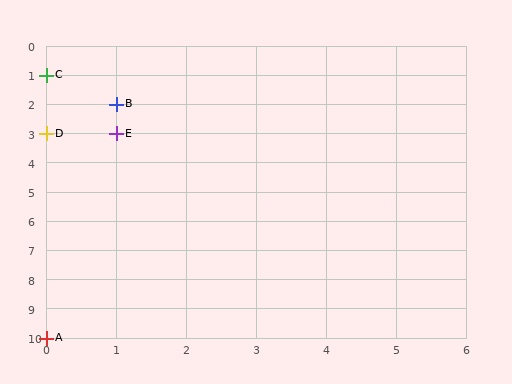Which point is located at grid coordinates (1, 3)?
Point E is at (1, 3).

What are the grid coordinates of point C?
Point C is at grid coordinates (0, 1).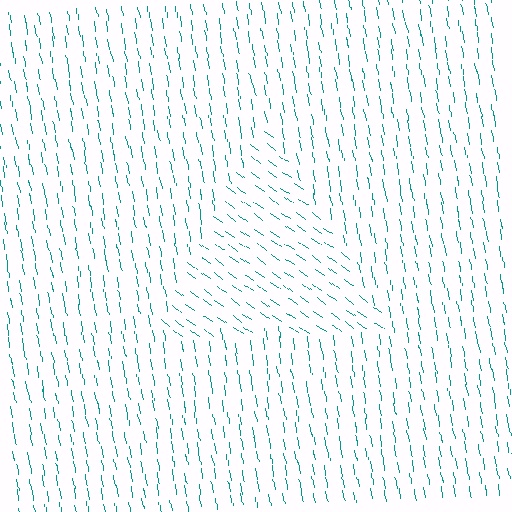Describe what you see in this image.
The image is filled with small teal line segments. A triangle region in the image has lines oriented differently from the surrounding lines, creating a visible texture boundary.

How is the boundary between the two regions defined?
The boundary is defined purely by a change in line orientation (approximately 45 degrees difference). All lines are the same color and thickness.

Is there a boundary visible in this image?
Yes, there is a texture boundary formed by a change in line orientation.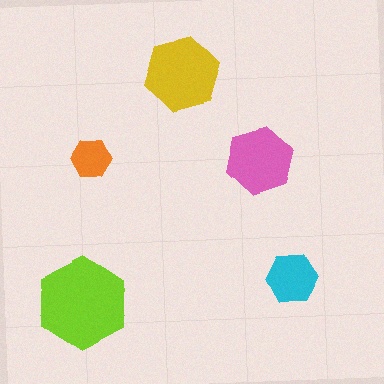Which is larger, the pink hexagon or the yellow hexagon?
The yellow one.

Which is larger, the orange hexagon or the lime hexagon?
The lime one.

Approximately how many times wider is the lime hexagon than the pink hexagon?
About 1.5 times wider.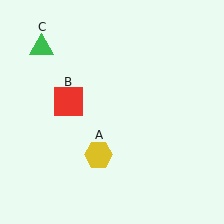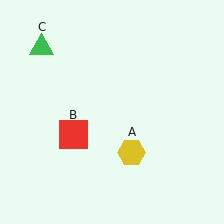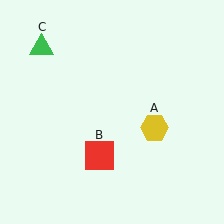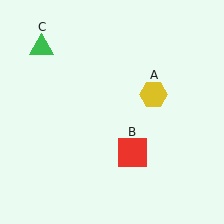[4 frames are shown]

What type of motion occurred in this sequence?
The yellow hexagon (object A), red square (object B) rotated counterclockwise around the center of the scene.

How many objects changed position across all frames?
2 objects changed position: yellow hexagon (object A), red square (object B).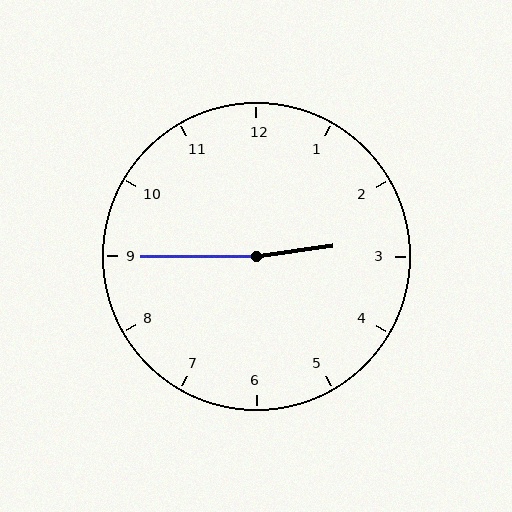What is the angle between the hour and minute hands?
Approximately 172 degrees.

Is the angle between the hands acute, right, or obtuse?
It is obtuse.